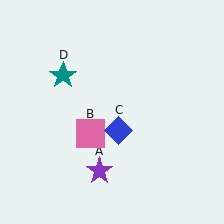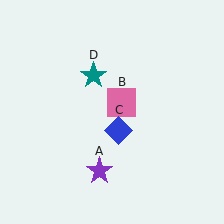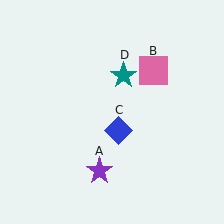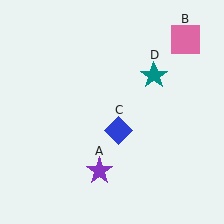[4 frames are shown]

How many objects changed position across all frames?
2 objects changed position: pink square (object B), teal star (object D).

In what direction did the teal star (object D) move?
The teal star (object D) moved right.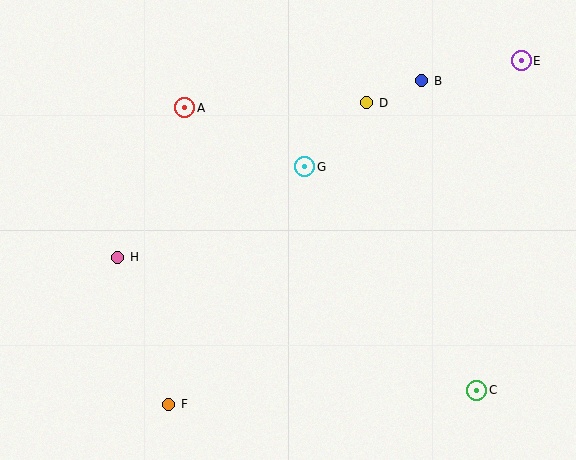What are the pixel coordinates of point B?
Point B is at (422, 81).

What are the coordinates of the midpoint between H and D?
The midpoint between H and D is at (242, 180).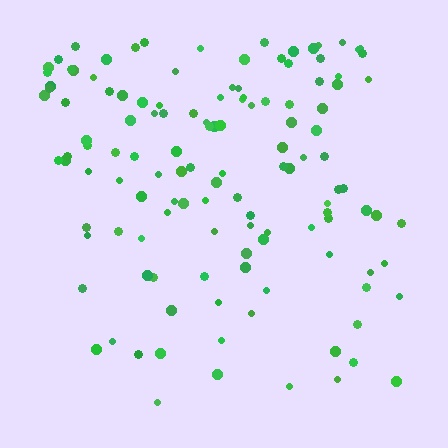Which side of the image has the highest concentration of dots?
The top.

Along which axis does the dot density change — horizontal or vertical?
Vertical.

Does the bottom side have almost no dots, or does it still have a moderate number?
Still a moderate number, just noticeably fewer than the top.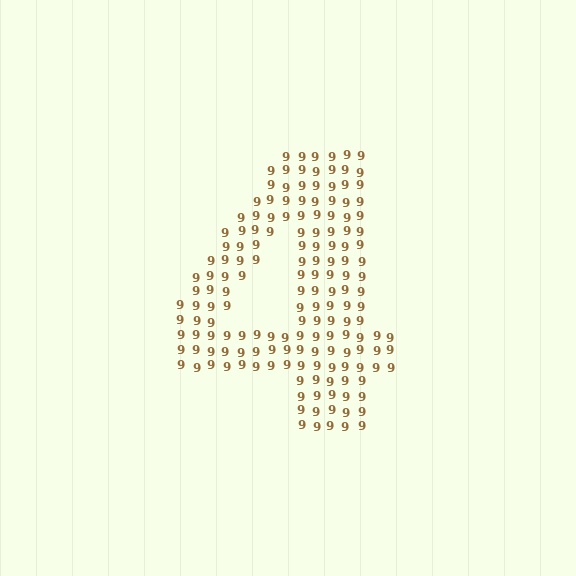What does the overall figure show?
The overall figure shows the digit 4.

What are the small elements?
The small elements are digit 9's.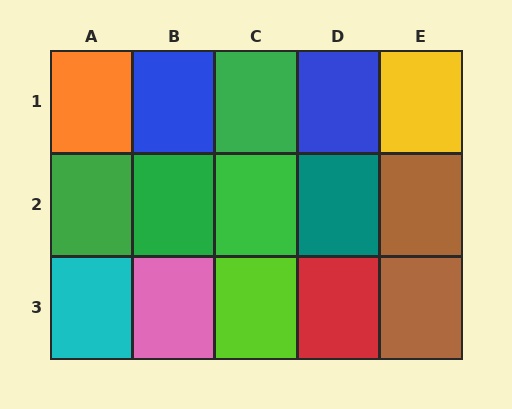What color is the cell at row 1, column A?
Orange.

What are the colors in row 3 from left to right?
Cyan, pink, lime, red, brown.